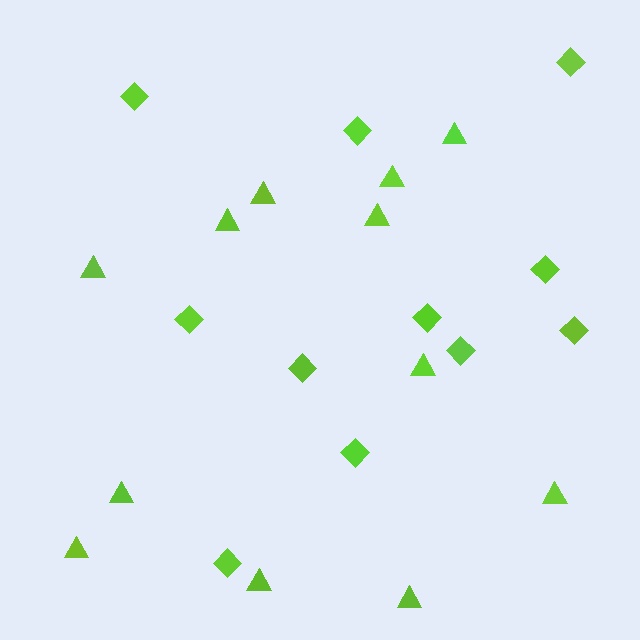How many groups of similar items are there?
There are 2 groups: one group of triangles (12) and one group of diamonds (11).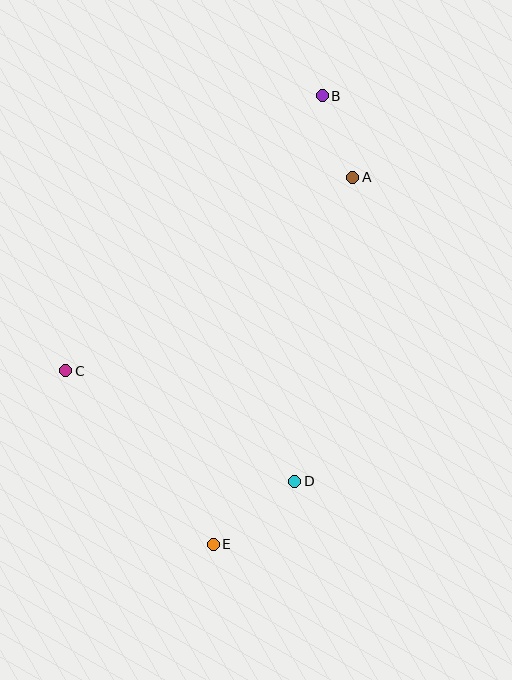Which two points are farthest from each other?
Points B and E are farthest from each other.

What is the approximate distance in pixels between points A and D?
The distance between A and D is approximately 309 pixels.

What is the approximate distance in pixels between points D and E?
The distance between D and E is approximately 103 pixels.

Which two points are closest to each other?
Points A and B are closest to each other.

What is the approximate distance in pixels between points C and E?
The distance between C and E is approximately 228 pixels.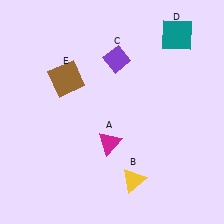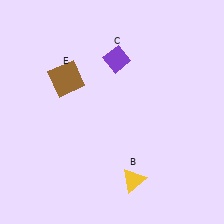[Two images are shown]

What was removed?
The teal square (D), the magenta triangle (A) were removed in Image 2.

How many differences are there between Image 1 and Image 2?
There are 2 differences between the two images.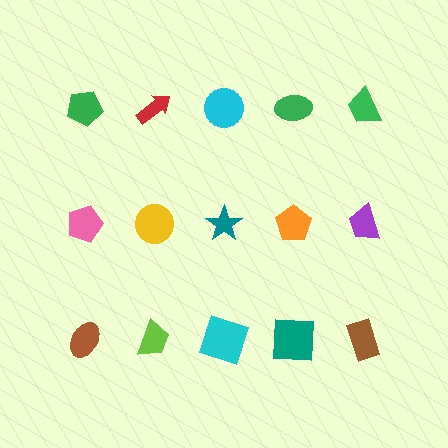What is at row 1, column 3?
A cyan circle.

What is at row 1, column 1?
A green pentagon.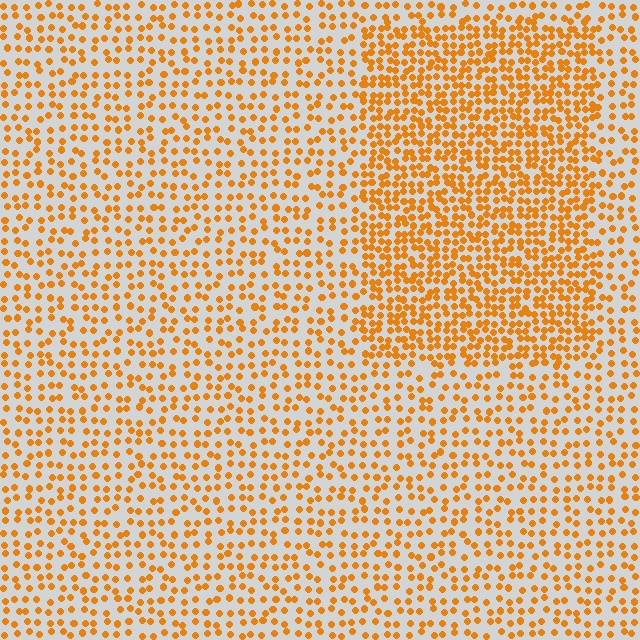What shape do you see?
I see a rectangle.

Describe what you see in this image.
The image contains small orange elements arranged at two different densities. A rectangle-shaped region is visible where the elements are more densely packed than the surrounding area.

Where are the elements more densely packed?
The elements are more densely packed inside the rectangle boundary.